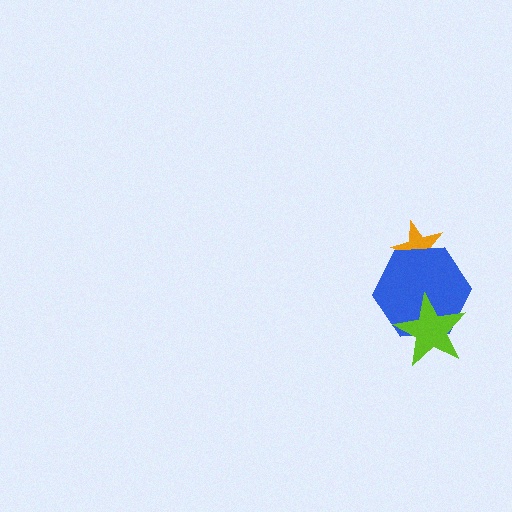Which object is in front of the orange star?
The blue hexagon is in front of the orange star.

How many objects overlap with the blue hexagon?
2 objects overlap with the blue hexagon.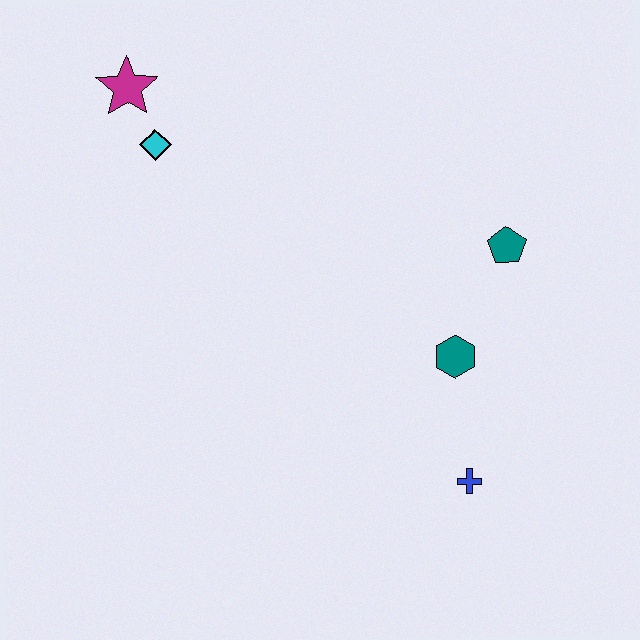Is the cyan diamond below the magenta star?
Yes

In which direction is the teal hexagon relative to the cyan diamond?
The teal hexagon is to the right of the cyan diamond.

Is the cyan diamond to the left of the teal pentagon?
Yes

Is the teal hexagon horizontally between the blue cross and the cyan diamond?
Yes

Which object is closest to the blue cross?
The teal hexagon is closest to the blue cross.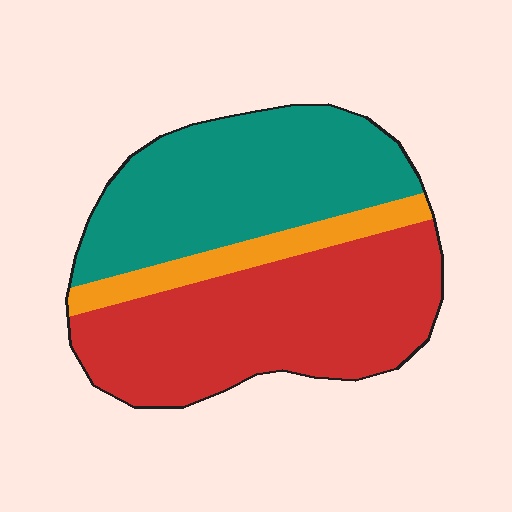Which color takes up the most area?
Red, at roughly 50%.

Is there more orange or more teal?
Teal.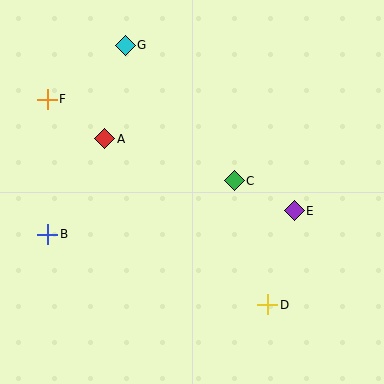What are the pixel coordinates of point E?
Point E is at (294, 211).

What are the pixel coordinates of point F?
Point F is at (47, 99).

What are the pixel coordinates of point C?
Point C is at (234, 181).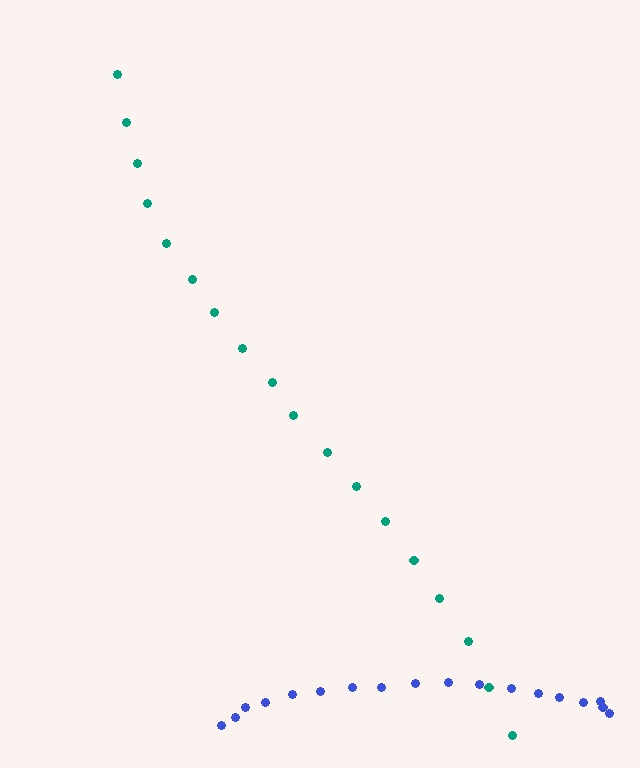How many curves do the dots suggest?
There are 2 distinct paths.